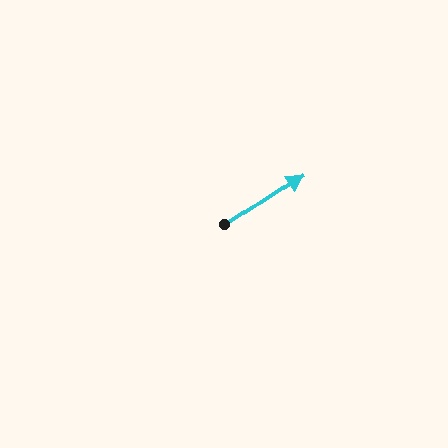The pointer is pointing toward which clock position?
Roughly 2 o'clock.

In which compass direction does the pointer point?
Northeast.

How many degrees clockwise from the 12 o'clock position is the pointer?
Approximately 57 degrees.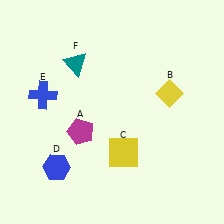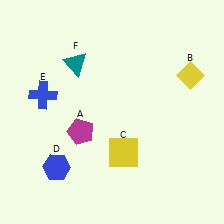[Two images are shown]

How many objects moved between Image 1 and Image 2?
1 object moved between the two images.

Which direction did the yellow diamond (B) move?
The yellow diamond (B) moved right.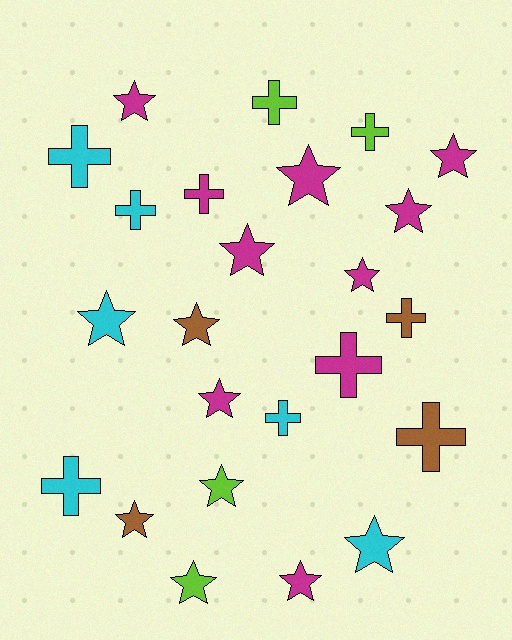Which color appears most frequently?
Magenta, with 10 objects.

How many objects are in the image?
There are 24 objects.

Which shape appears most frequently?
Star, with 14 objects.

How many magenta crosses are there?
There are 2 magenta crosses.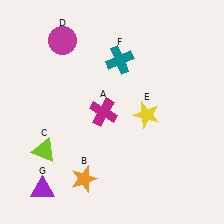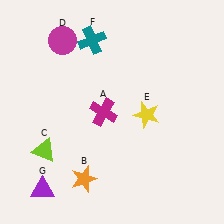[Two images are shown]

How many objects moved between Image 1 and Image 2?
1 object moved between the two images.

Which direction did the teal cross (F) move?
The teal cross (F) moved left.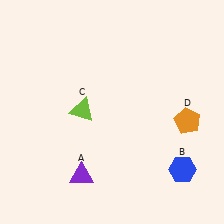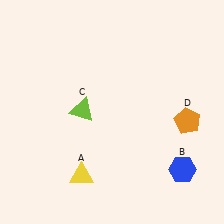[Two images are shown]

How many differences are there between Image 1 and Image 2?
There is 1 difference between the two images.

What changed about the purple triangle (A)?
In Image 1, A is purple. In Image 2, it changed to yellow.